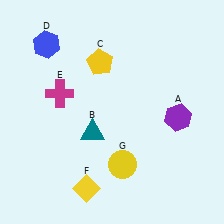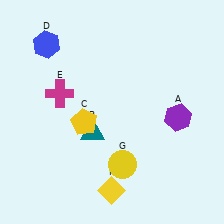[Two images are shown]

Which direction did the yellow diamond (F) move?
The yellow diamond (F) moved right.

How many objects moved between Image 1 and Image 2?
2 objects moved between the two images.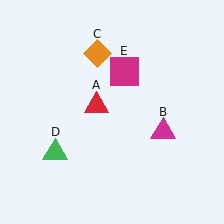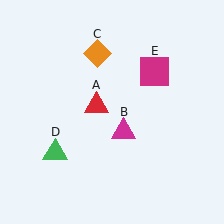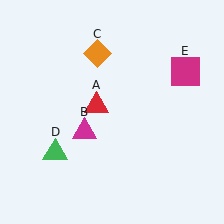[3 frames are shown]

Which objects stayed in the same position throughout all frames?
Red triangle (object A) and orange diamond (object C) and green triangle (object D) remained stationary.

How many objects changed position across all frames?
2 objects changed position: magenta triangle (object B), magenta square (object E).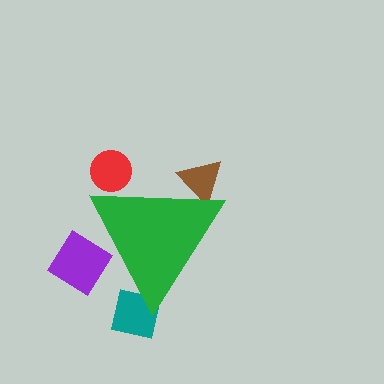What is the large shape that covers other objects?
A green triangle.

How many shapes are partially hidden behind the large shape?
4 shapes are partially hidden.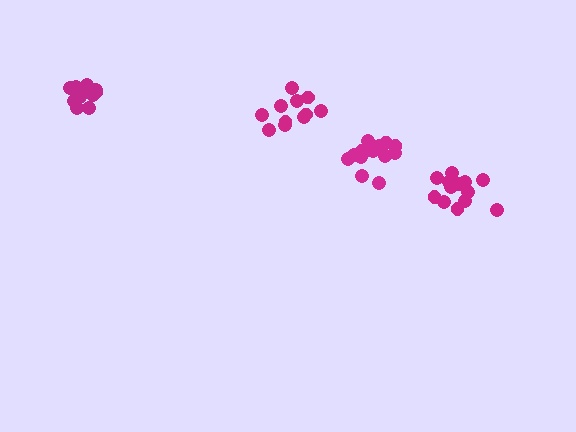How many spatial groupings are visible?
There are 4 spatial groupings.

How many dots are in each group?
Group 1: 15 dots, Group 2: 13 dots, Group 3: 11 dots, Group 4: 13 dots (52 total).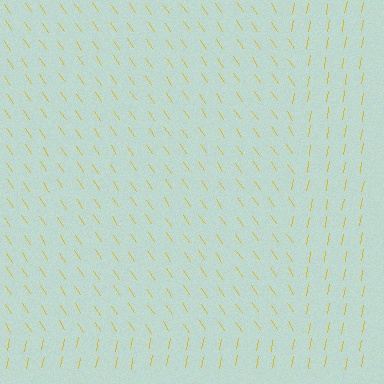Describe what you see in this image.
The image is filled with small yellow line segments. A rectangle region in the image has lines oriented differently from the surrounding lines, creating a visible texture boundary.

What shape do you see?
I see a rectangle.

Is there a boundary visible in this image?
Yes, there is a texture boundary formed by a change in line orientation.